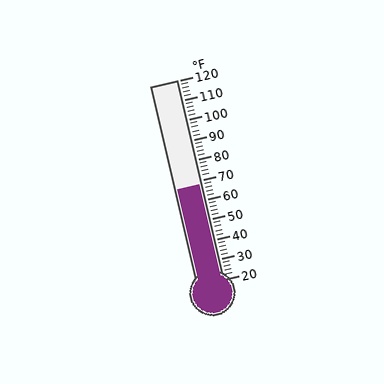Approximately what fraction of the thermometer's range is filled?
The thermometer is filled to approximately 50% of its range.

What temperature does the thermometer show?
The thermometer shows approximately 68°F.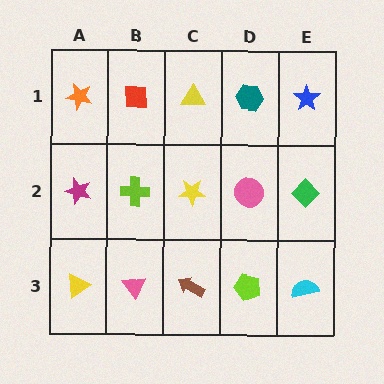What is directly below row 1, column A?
A magenta star.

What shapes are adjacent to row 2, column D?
A teal hexagon (row 1, column D), a lime pentagon (row 3, column D), a yellow star (row 2, column C), a green diamond (row 2, column E).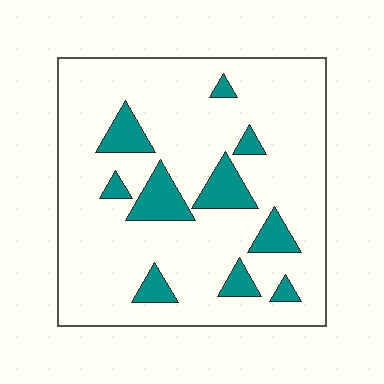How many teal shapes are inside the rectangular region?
10.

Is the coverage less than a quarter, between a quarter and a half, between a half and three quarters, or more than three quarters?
Less than a quarter.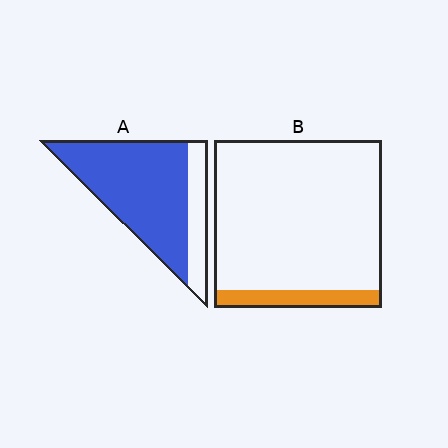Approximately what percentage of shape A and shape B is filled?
A is approximately 80% and B is approximately 10%.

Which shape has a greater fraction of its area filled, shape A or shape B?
Shape A.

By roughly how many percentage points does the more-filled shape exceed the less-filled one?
By roughly 65 percentage points (A over B).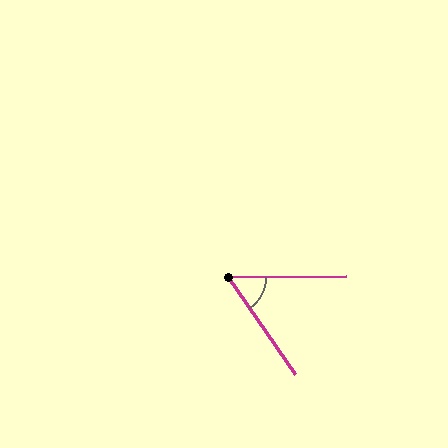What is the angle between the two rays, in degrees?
Approximately 56 degrees.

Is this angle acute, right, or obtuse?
It is acute.